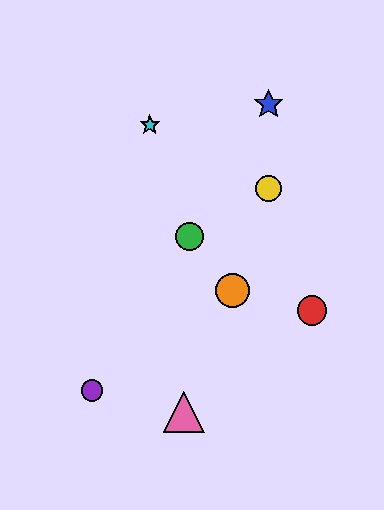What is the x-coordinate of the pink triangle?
The pink triangle is at x≈184.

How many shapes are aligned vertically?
2 shapes (the blue star, the yellow circle) are aligned vertically.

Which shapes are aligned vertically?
The blue star, the yellow circle are aligned vertically.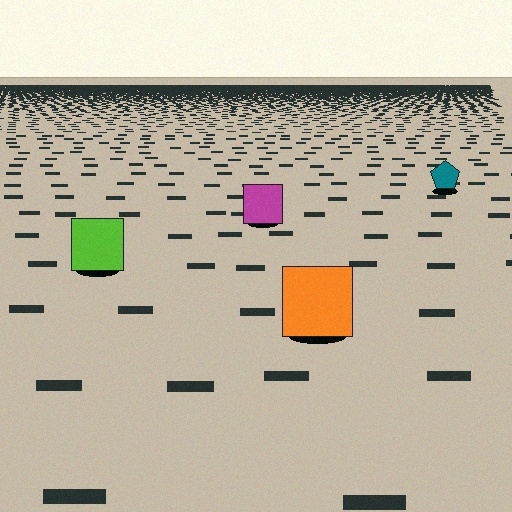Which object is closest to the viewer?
The orange square is closest. The texture marks near it are larger and more spread out.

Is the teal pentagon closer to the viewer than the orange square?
No. The orange square is closer — you can tell from the texture gradient: the ground texture is coarser near it.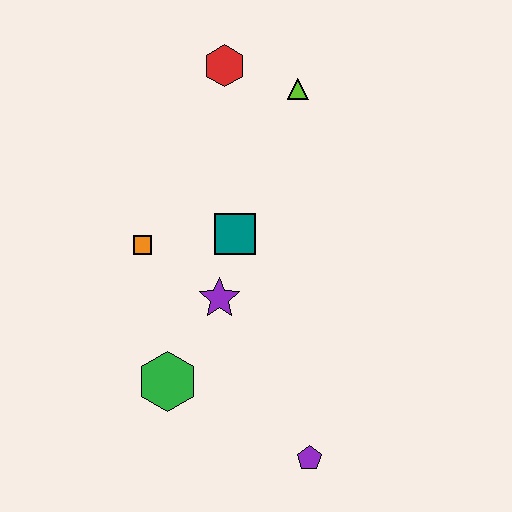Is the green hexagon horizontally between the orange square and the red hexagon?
Yes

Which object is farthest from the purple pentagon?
The red hexagon is farthest from the purple pentagon.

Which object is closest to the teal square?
The purple star is closest to the teal square.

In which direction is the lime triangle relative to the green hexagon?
The lime triangle is above the green hexagon.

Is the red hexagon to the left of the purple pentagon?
Yes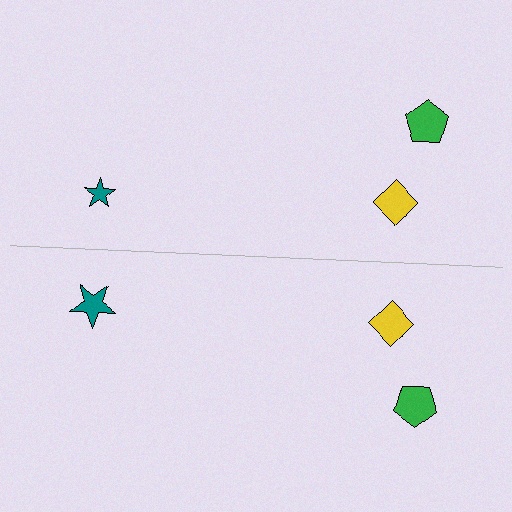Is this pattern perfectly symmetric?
No, the pattern is not perfectly symmetric. The teal star on the bottom side has a different size than its mirror counterpart.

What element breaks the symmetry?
The teal star on the bottom side has a different size than its mirror counterpart.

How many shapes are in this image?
There are 6 shapes in this image.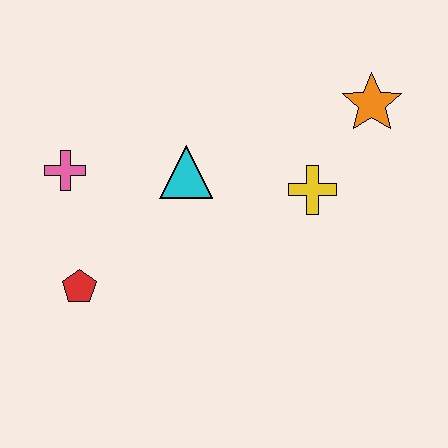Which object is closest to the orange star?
The yellow cross is closest to the orange star.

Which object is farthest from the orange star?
The red pentagon is farthest from the orange star.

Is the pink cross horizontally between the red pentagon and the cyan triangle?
No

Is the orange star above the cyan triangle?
Yes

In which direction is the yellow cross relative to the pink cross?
The yellow cross is to the right of the pink cross.